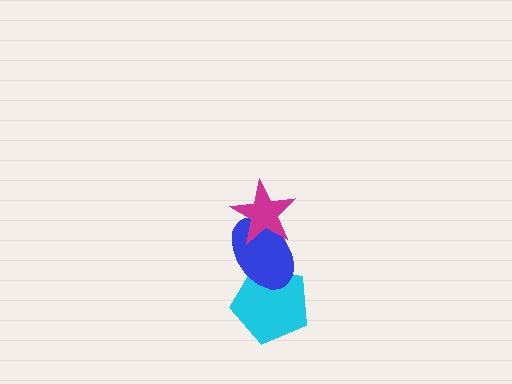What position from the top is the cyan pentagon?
The cyan pentagon is 3rd from the top.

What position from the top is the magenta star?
The magenta star is 1st from the top.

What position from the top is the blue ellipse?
The blue ellipse is 2nd from the top.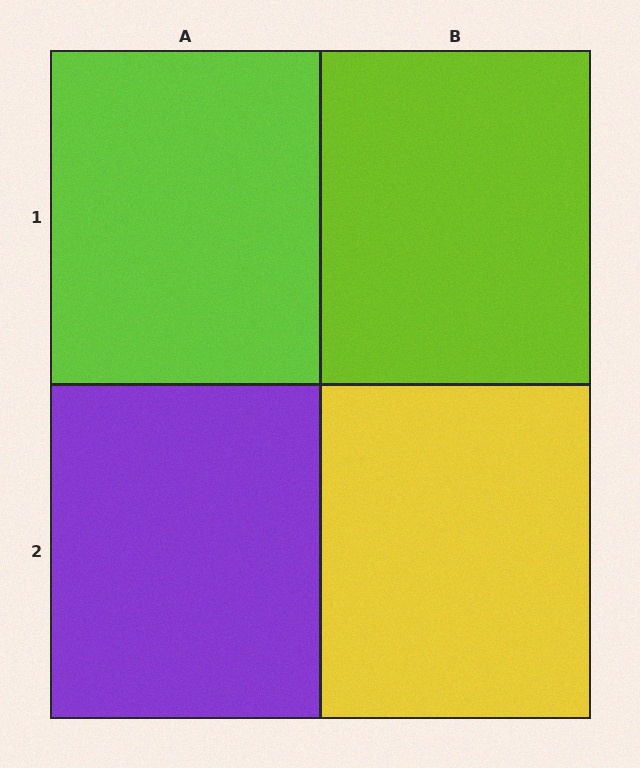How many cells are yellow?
1 cell is yellow.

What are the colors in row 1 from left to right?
Lime, lime.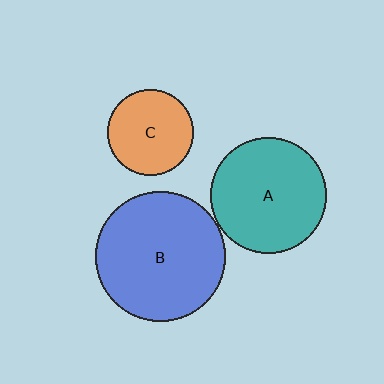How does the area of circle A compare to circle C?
Approximately 1.8 times.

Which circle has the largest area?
Circle B (blue).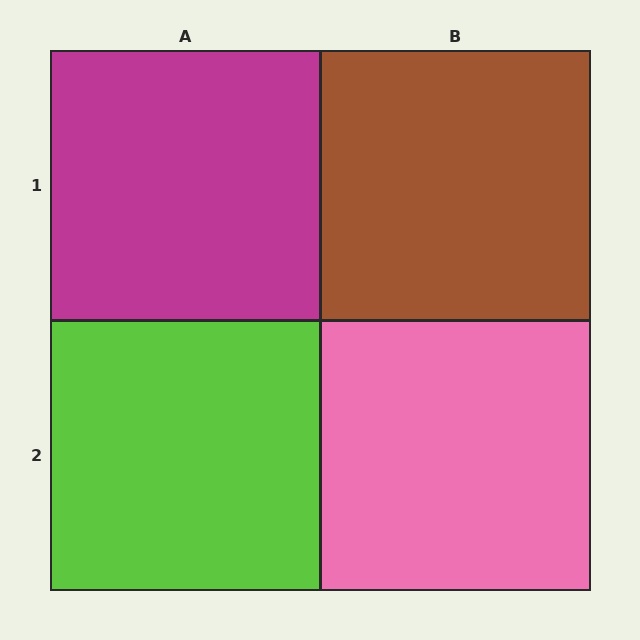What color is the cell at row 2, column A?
Lime.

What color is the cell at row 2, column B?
Pink.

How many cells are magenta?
1 cell is magenta.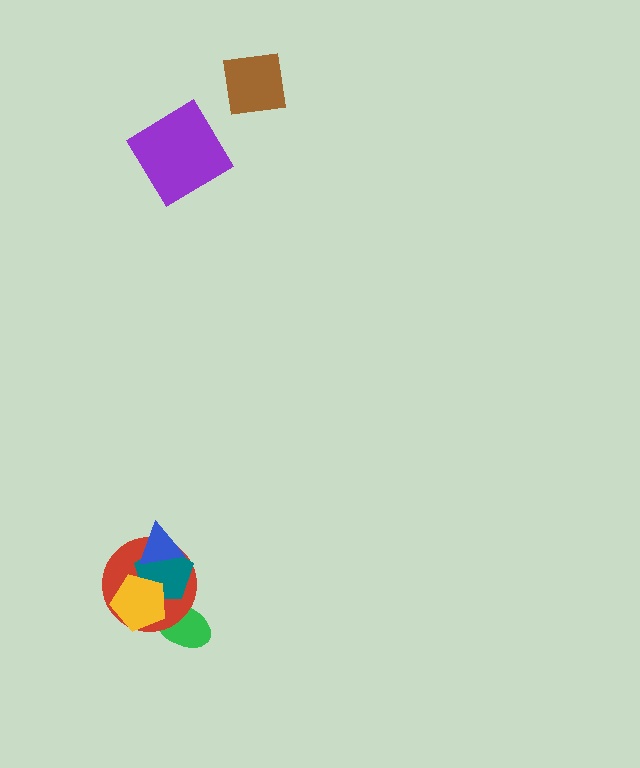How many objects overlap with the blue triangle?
2 objects overlap with the blue triangle.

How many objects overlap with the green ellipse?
2 objects overlap with the green ellipse.